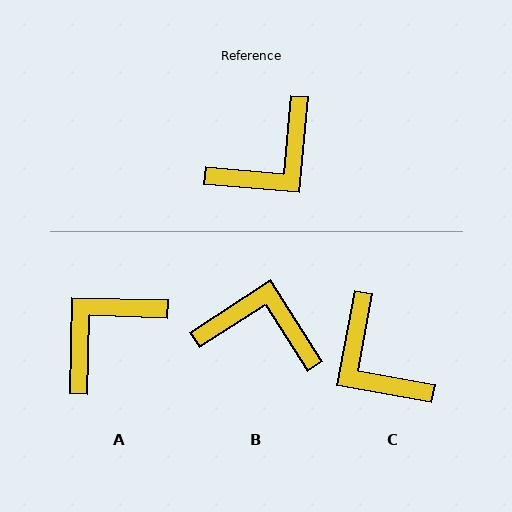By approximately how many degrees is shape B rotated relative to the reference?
Approximately 128 degrees counter-clockwise.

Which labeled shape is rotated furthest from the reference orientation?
A, about 177 degrees away.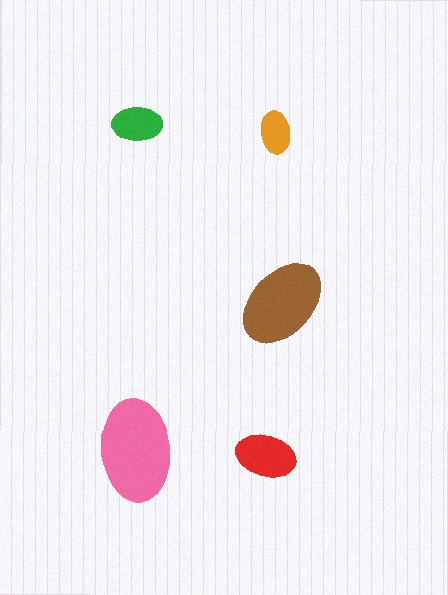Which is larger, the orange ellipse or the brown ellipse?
The brown one.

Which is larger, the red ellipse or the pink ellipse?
The pink one.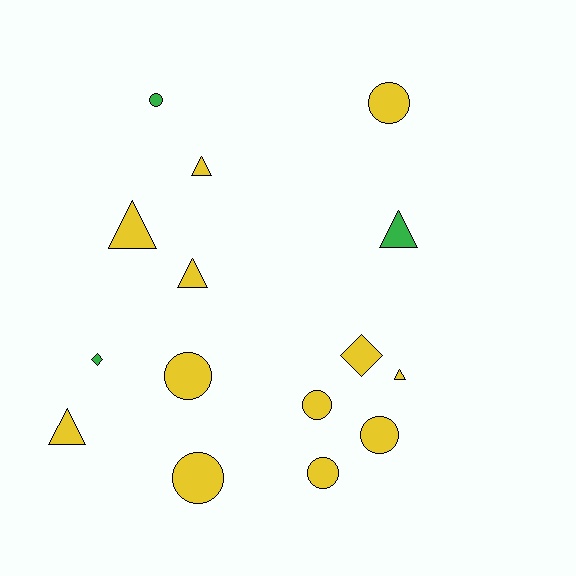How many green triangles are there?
There is 1 green triangle.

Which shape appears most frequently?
Circle, with 7 objects.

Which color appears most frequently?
Yellow, with 12 objects.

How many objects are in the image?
There are 15 objects.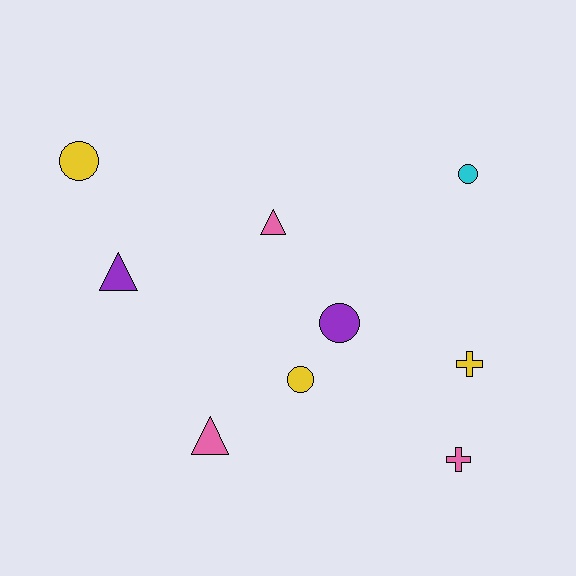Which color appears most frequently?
Pink, with 3 objects.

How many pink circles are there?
There are no pink circles.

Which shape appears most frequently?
Circle, with 4 objects.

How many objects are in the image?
There are 9 objects.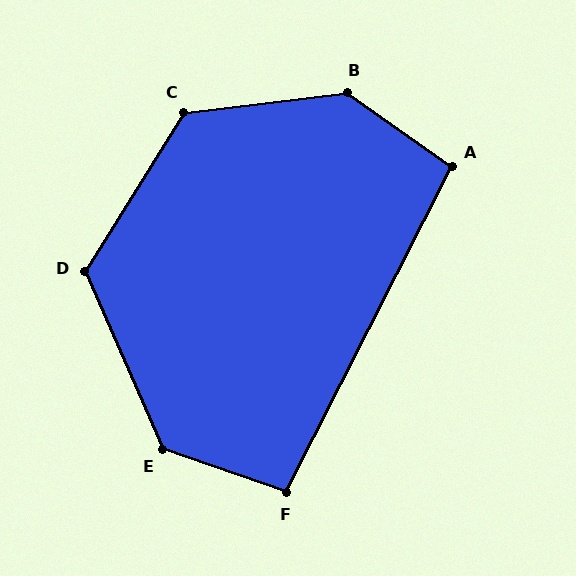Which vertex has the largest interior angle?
B, at approximately 138 degrees.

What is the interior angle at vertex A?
Approximately 98 degrees (obtuse).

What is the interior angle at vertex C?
Approximately 129 degrees (obtuse).